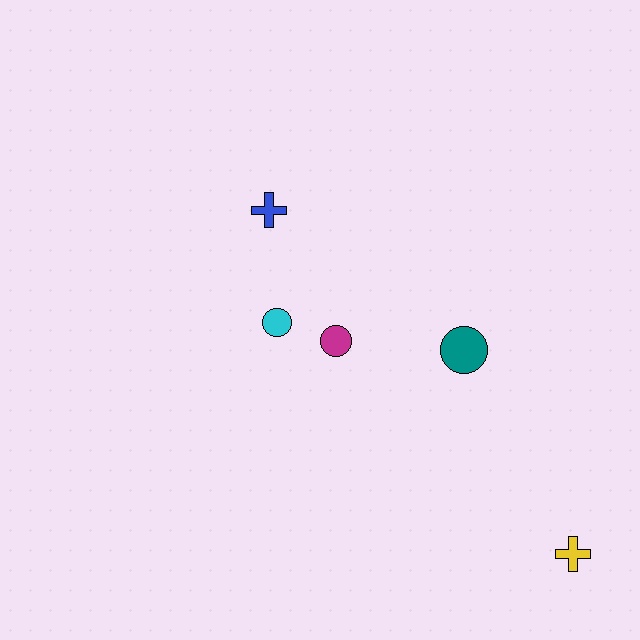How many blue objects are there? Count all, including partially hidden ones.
There is 1 blue object.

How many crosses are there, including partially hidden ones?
There are 2 crosses.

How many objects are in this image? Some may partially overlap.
There are 5 objects.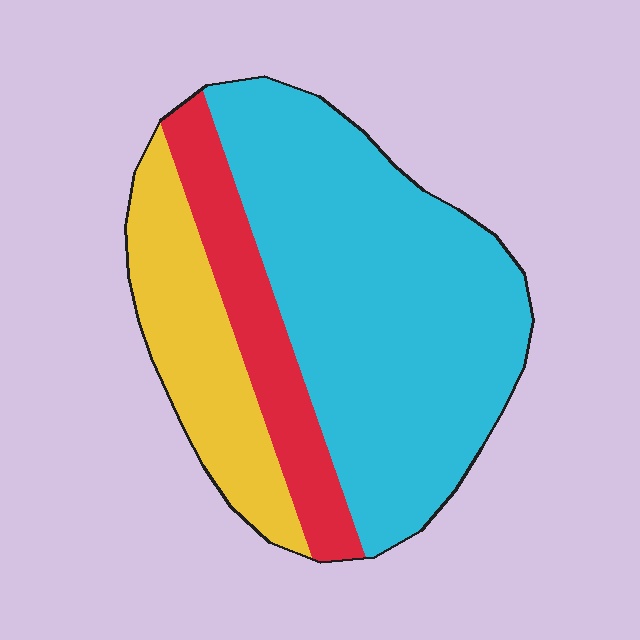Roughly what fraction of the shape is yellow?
Yellow covers 22% of the shape.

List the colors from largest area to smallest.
From largest to smallest: cyan, yellow, red.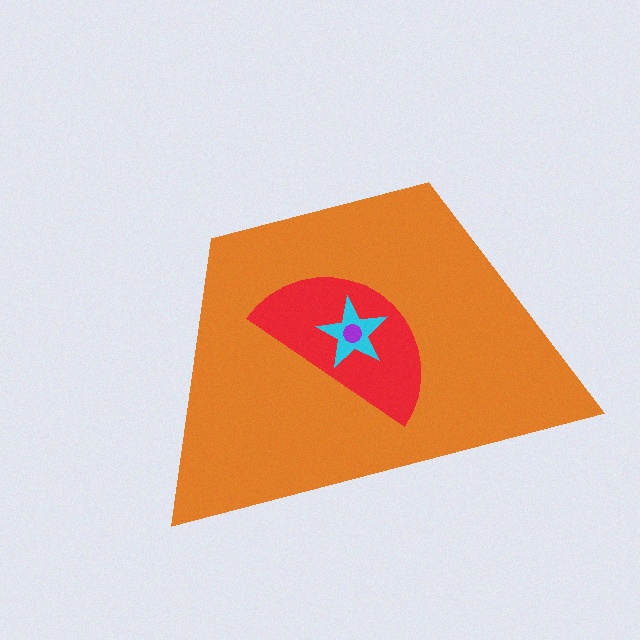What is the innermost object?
The purple circle.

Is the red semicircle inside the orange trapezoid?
Yes.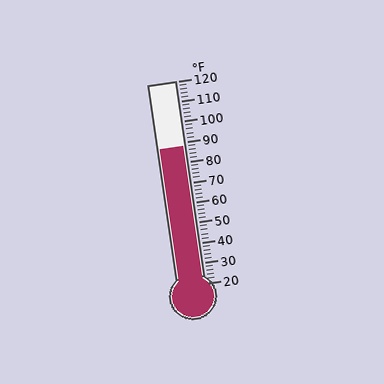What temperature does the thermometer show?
The thermometer shows approximately 88°F.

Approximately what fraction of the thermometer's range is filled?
The thermometer is filled to approximately 70% of its range.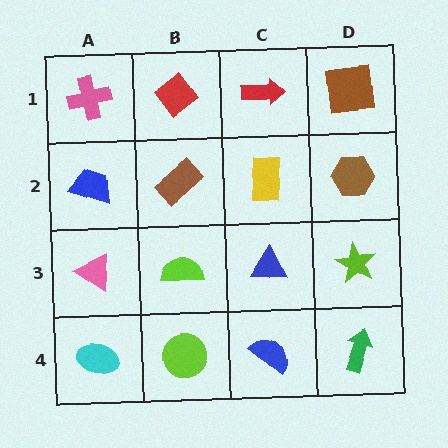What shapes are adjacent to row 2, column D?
A brown square (row 1, column D), a lime star (row 3, column D), a yellow rectangle (row 2, column C).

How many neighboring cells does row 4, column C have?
3.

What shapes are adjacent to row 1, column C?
A yellow rectangle (row 2, column C), a red diamond (row 1, column B), a brown square (row 1, column D).